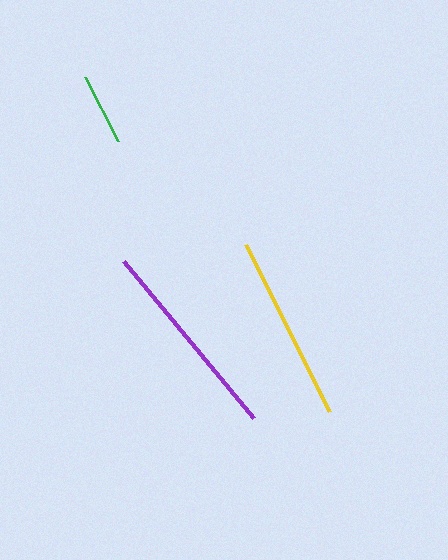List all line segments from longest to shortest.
From longest to shortest: purple, yellow, green.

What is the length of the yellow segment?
The yellow segment is approximately 187 pixels long.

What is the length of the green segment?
The green segment is approximately 72 pixels long.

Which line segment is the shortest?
The green line is the shortest at approximately 72 pixels.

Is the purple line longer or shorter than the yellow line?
The purple line is longer than the yellow line.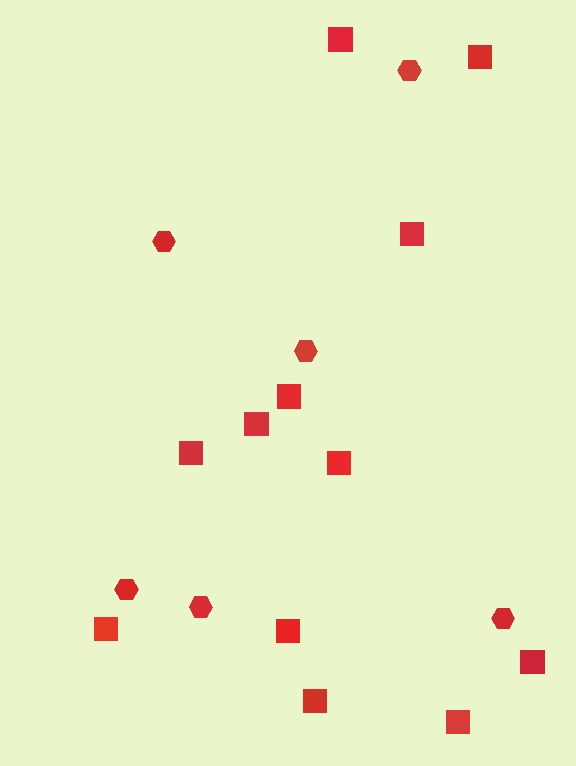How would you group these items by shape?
There are 2 groups: one group of hexagons (6) and one group of squares (12).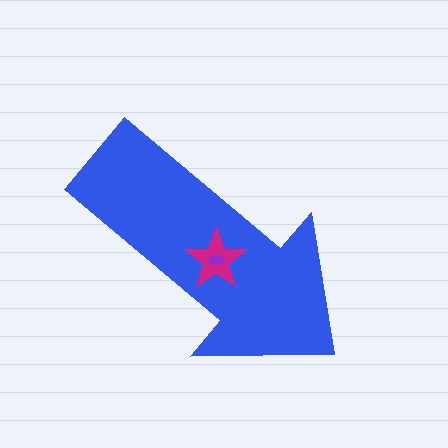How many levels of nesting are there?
3.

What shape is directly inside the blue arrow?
The magenta star.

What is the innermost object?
The purple ellipse.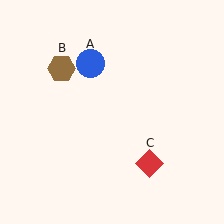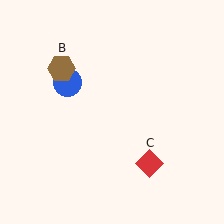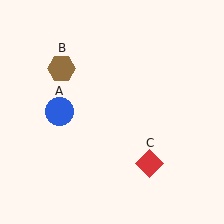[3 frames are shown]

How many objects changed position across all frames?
1 object changed position: blue circle (object A).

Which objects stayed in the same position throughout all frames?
Brown hexagon (object B) and red diamond (object C) remained stationary.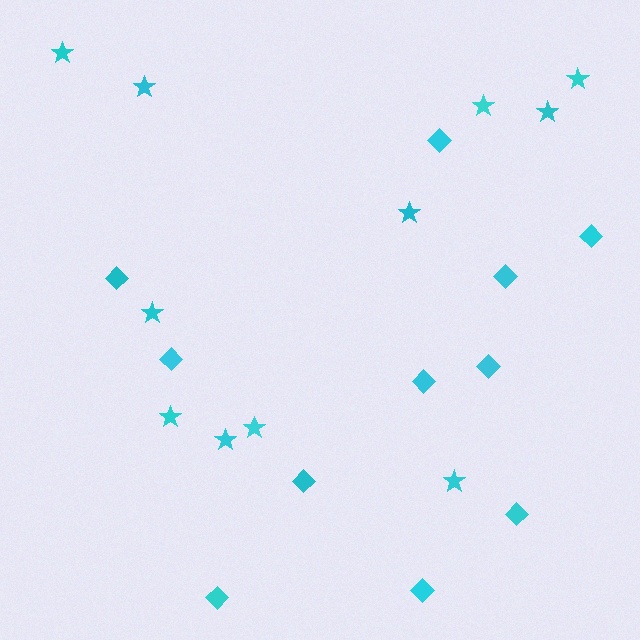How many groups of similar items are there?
There are 2 groups: one group of diamonds (11) and one group of stars (11).